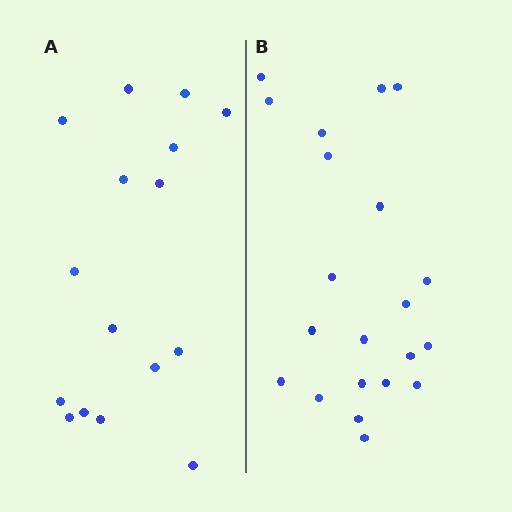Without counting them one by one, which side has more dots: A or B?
Region B (the right region) has more dots.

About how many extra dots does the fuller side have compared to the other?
Region B has about 5 more dots than region A.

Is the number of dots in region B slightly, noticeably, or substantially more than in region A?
Region B has noticeably more, but not dramatically so. The ratio is roughly 1.3 to 1.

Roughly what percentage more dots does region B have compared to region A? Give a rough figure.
About 30% more.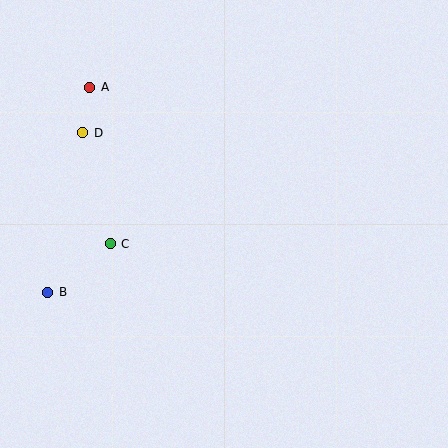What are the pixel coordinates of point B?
Point B is at (48, 292).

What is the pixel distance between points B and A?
The distance between B and A is 209 pixels.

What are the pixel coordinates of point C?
Point C is at (110, 244).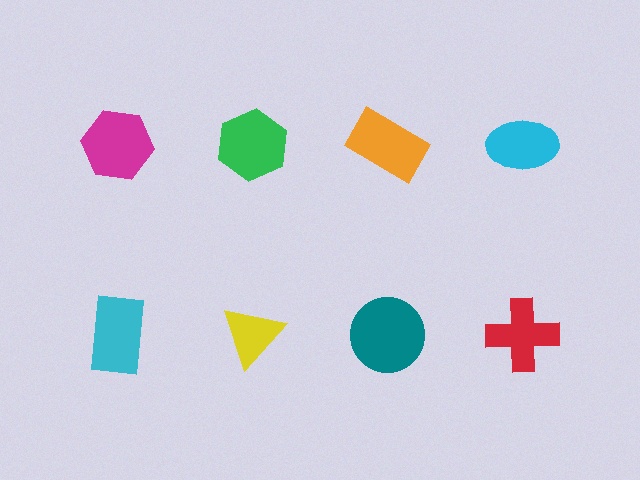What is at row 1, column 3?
An orange rectangle.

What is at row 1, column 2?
A green hexagon.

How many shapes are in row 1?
4 shapes.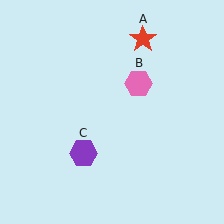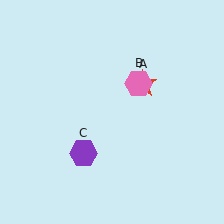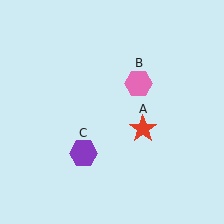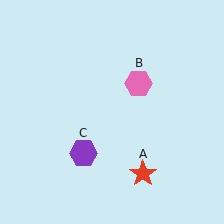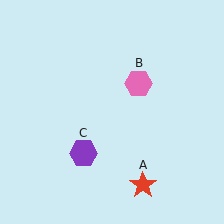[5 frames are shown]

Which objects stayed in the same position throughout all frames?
Pink hexagon (object B) and purple hexagon (object C) remained stationary.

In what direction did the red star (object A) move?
The red star (object A) moved down.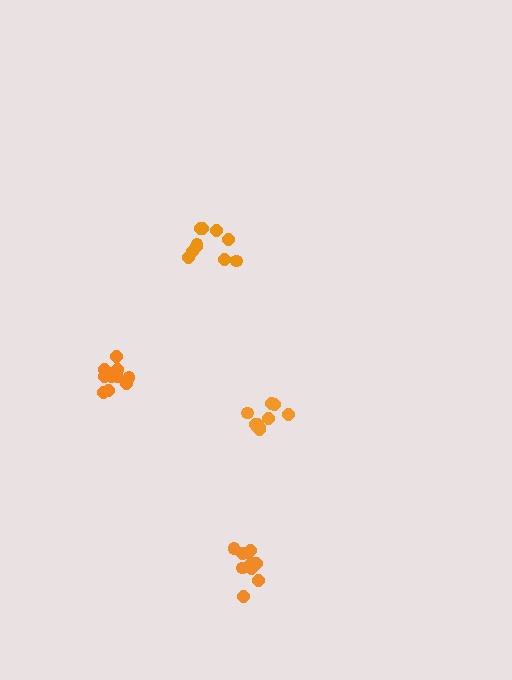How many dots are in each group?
Group 1: 10 dots, Group 2: 10 dots, Group 3: 10 dots, Group 4: 10 dots (40 total).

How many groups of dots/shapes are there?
There are 4 groups.